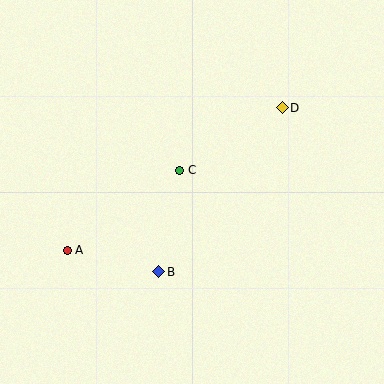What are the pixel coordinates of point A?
Point A is at (67, 250).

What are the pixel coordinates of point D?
Point D is at (282, 108).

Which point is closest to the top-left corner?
Point C is closest to the top-left corner.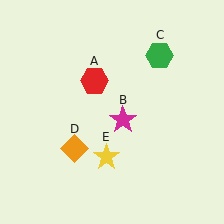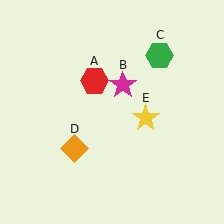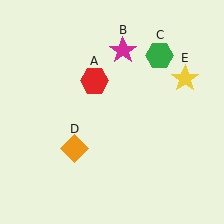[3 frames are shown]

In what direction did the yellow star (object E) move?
The yellow star (object E) moved up and to the right.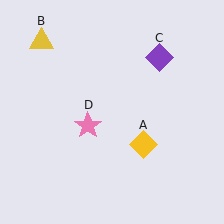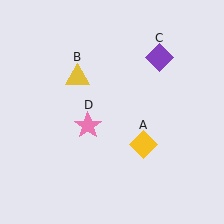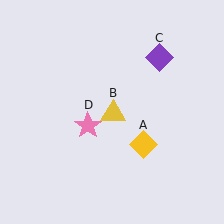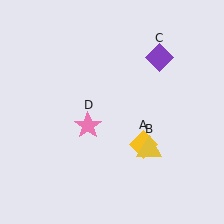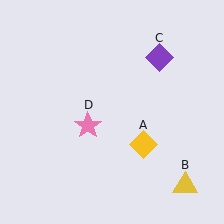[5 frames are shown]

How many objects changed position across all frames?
1 object changed position: yellow triangle (object B).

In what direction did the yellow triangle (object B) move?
The yellow triangle (object B) moved down and to the right.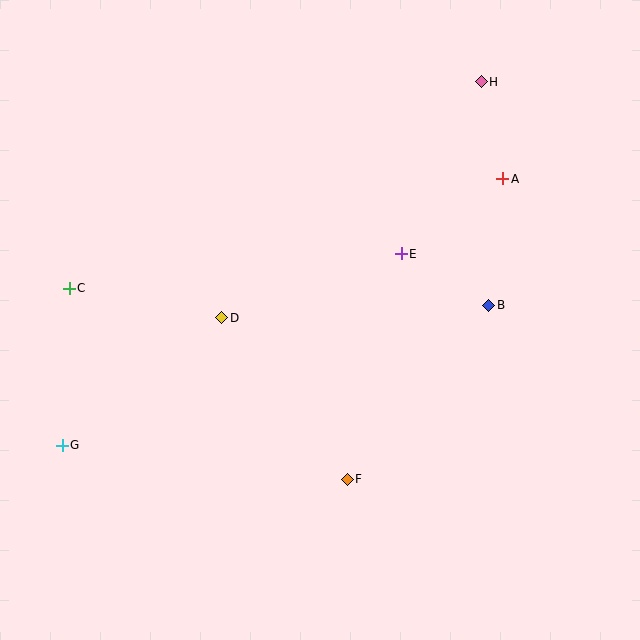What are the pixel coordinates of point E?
Point E is at (401, 254).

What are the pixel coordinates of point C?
Point C is at (69, 288).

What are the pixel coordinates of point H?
Point H is at (481, 82).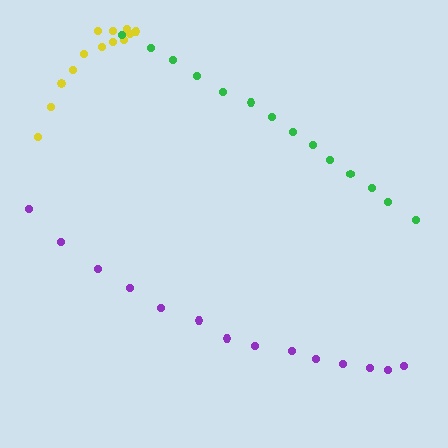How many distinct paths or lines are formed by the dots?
There are 3 distinct paths.